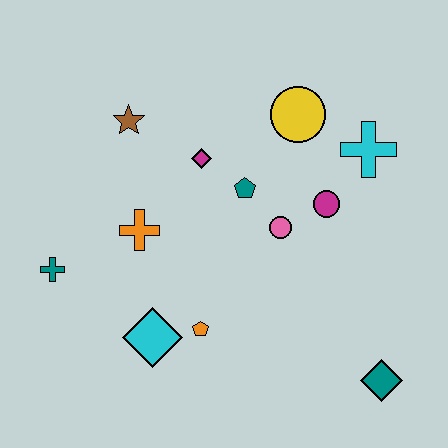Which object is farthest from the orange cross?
The teal diamond is farthest from the orange cross.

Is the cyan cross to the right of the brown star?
Yes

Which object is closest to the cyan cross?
The magenta circle is closest to the cyan cross.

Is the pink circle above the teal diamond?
Yes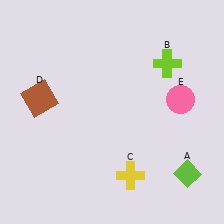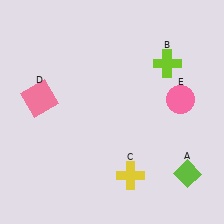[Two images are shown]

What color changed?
The square (D) changed from brown in Image 1 to pink in Image 2.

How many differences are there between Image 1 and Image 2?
There is 1 difference between the two images.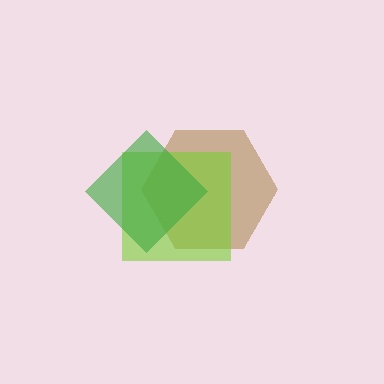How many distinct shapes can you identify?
There are 3 distinct shapes: a brown hexagon, a lime square, a green diamond.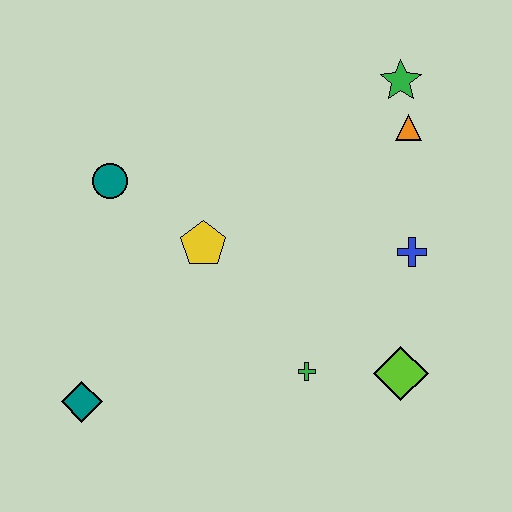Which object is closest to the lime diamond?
The green cross is closest to the lime diamond.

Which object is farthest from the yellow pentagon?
The green star is farthest from the yellow pentagon.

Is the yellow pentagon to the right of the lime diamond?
No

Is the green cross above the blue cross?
No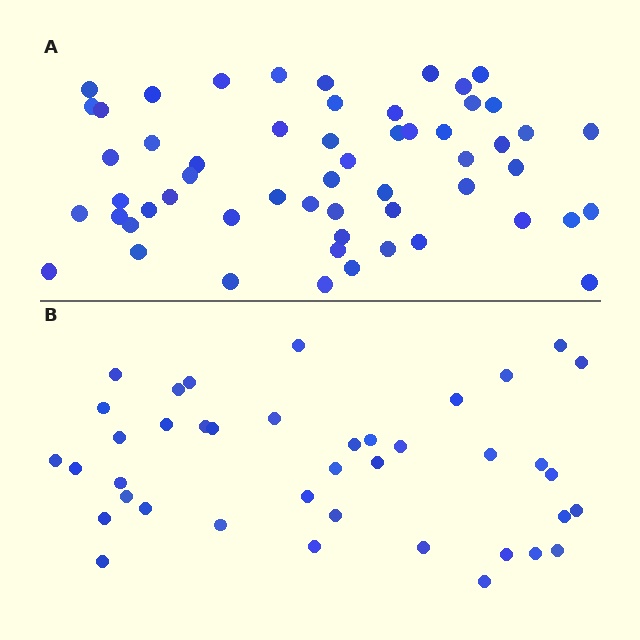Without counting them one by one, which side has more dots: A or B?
Region A (the top region) has more dots.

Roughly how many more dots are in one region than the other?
Region A has approximately 15 more dots than region B.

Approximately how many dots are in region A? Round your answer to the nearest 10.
About 60 dots. (The exact count is 56, which rounds to 60.)